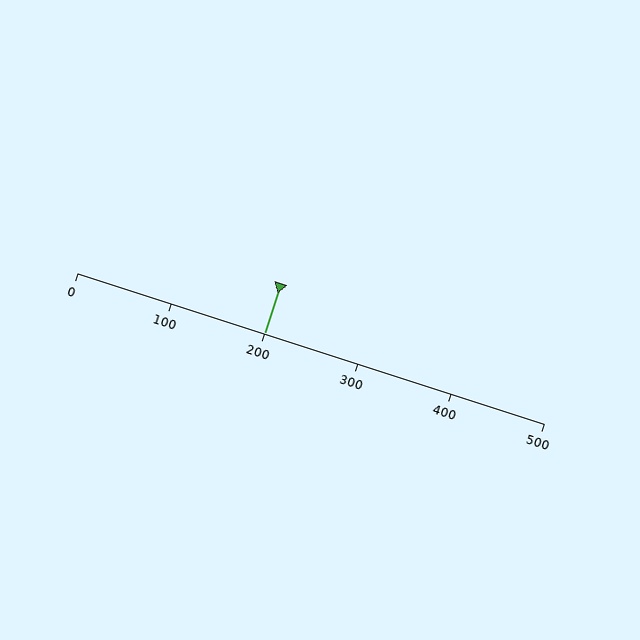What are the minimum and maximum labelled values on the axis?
The axis runs from 0 to 500.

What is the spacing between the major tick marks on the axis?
The major ticks are spaced 100 apart.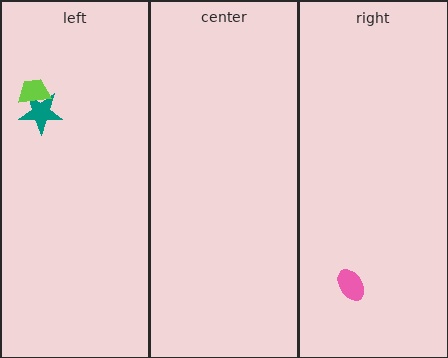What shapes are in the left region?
The teal star, the lime trapezoid.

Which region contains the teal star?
The left region.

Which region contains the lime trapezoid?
The left region.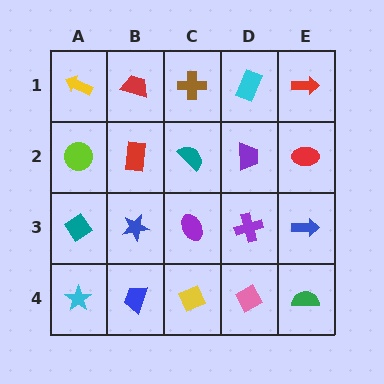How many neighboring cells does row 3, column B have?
4.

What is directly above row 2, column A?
A yellow arrow.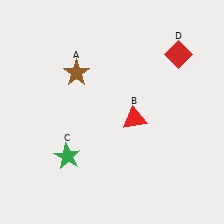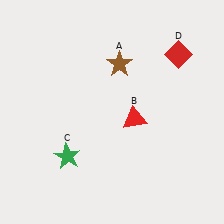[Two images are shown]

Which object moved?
The brown star (A) moved right.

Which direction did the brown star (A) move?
The brown star (A) moved right.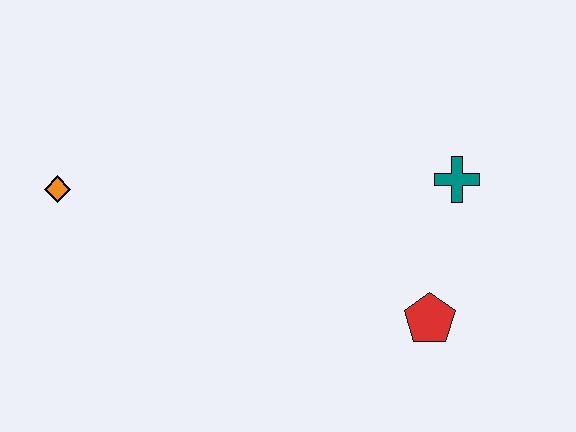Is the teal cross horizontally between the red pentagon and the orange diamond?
No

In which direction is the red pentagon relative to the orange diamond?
The red pentagon is to the right of the orange diamond.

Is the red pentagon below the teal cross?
Yes